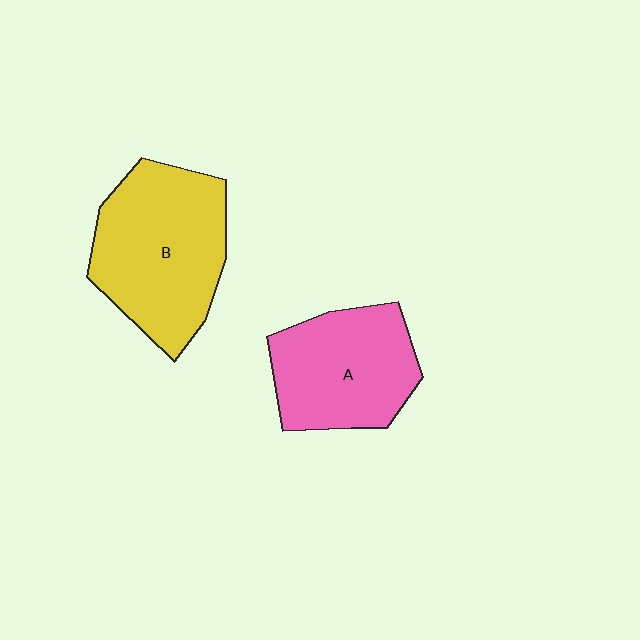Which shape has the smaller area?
Shape A (pink).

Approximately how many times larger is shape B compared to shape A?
Approximately 1.3 times.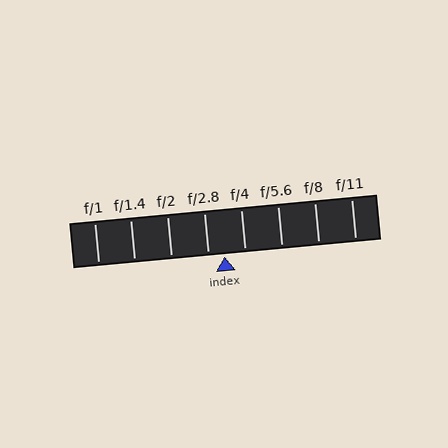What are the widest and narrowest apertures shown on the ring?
The widest aperture shown is f/1 and the narrowest is f/11.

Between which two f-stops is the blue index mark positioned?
The index mark is between f/2.8 and f/4.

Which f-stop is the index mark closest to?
The index mark is closest to f/2.8.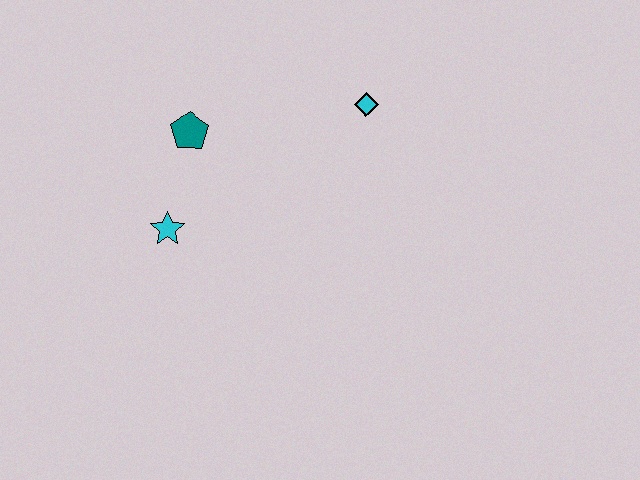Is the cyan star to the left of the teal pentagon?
Yes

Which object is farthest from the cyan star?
The cyan diamond is farthest from the cyan star.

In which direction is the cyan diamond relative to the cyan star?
The cyan diamond is to the right of the cyan star.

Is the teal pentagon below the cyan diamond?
Yes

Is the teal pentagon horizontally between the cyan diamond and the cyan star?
Yes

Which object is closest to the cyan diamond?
The teal pentagon is closest to the cyan diamond.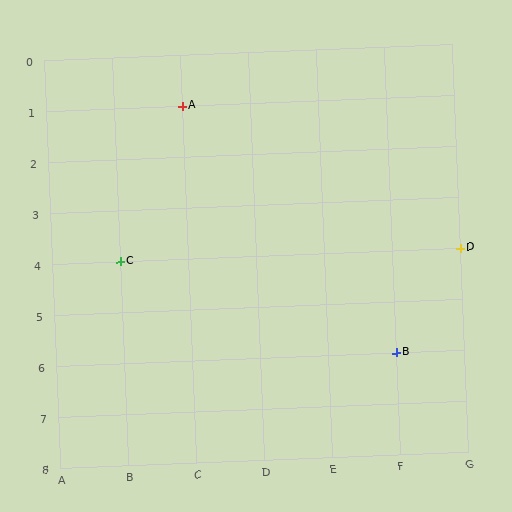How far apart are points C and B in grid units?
Points C and B are 4 columns and 2 rows apart (about 4.5 grid units diagonally).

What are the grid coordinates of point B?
Point B is at grid coordinates (F, 6).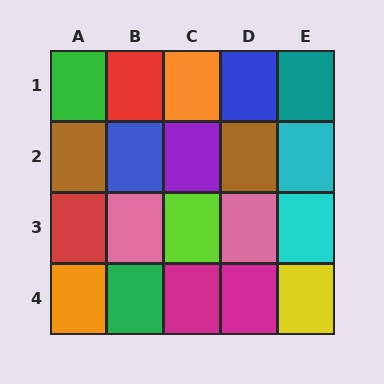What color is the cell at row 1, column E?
Teal.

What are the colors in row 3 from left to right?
Red, pink, lime, pink, cyan.